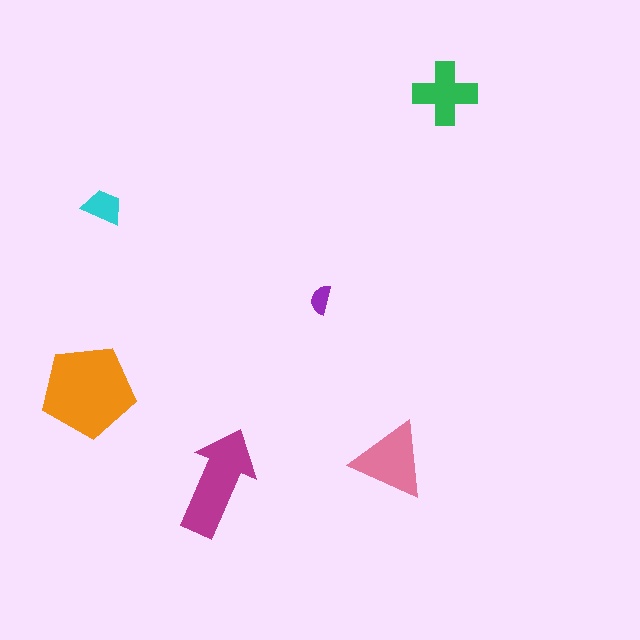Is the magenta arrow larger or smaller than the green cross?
Larger.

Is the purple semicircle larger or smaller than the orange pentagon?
Smaller.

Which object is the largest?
The orange pentagon.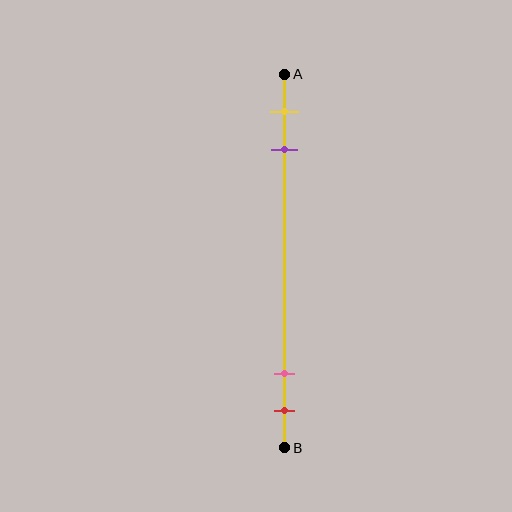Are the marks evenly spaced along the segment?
No, the marks are not evenly spaced.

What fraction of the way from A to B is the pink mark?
The pink mark is approximately 80% (0.8) of the way from A to B.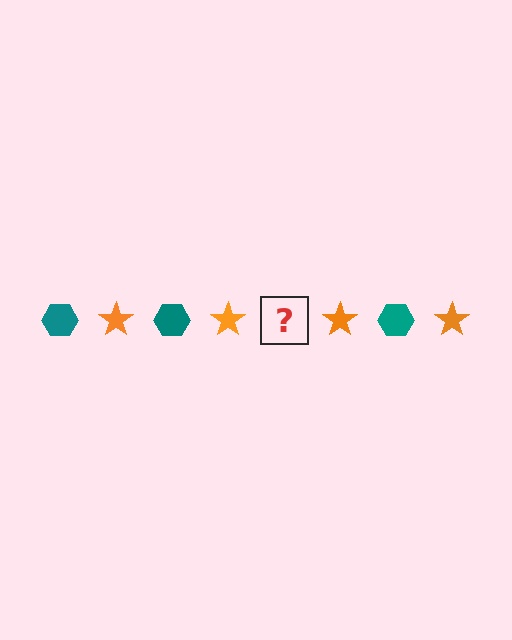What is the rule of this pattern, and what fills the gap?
The rule is that the pattern alternates between teal hexagon and orange star. The gap should be filled with a teal hexagon.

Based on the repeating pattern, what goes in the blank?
The blank should be a teal hexagon.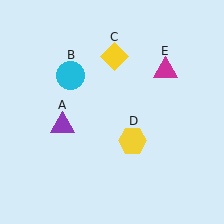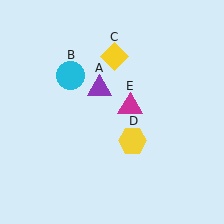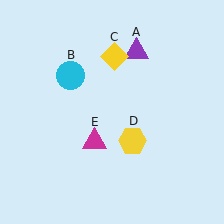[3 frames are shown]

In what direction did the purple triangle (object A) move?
The purple triangle (object A) moved up and to the right.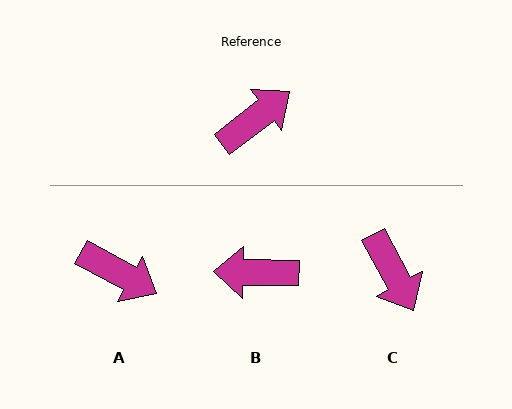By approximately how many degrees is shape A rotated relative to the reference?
Approximately 66 degrees clockwise.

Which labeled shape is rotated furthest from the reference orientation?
B, about 142 degrees away.